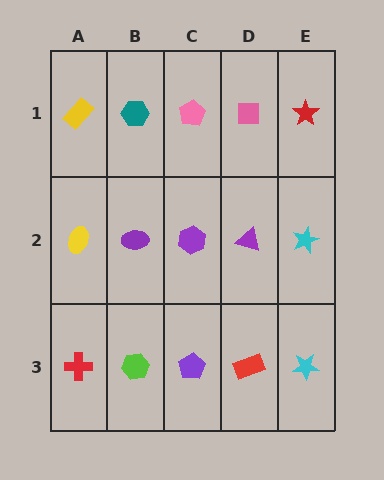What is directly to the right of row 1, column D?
A red star.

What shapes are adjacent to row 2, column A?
A yellow rectangle (row 1, column A), a red cross (row 3, column A), a purple ellipse (row 2, column B).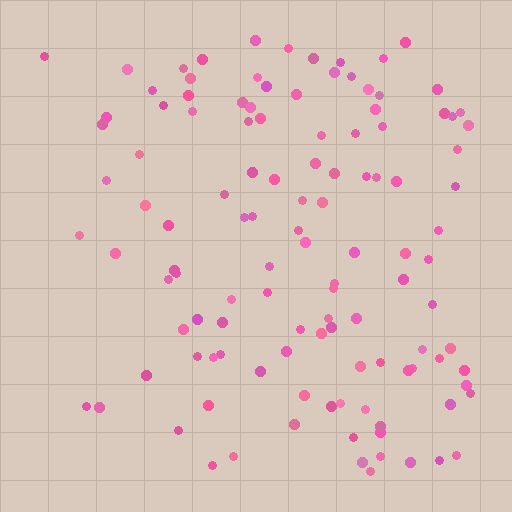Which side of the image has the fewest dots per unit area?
The left.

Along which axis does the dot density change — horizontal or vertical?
Horizontal.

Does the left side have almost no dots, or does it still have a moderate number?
Still a moderate number, just noticeably fewer than the right.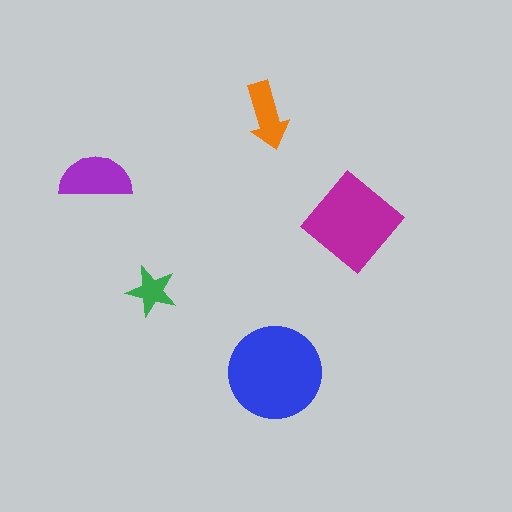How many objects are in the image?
There are 5 objects in the image.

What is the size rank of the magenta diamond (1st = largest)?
2nd.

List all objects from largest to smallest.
The blue circle, the magenta diamond, the purple semicircle, the orange arrow, the green star.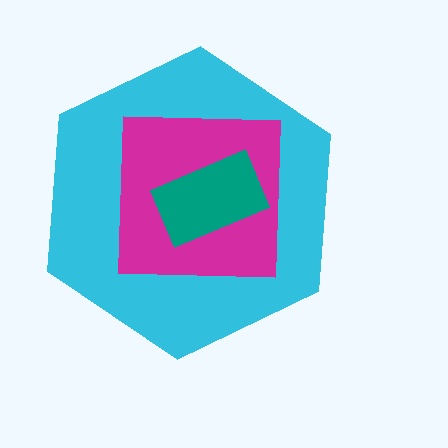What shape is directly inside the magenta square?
The teal rectangle.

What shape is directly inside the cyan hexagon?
The magenta square.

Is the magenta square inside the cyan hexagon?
Yes.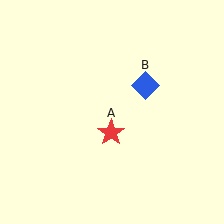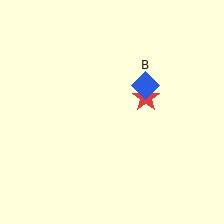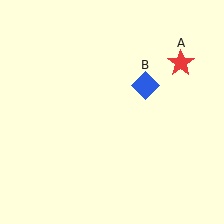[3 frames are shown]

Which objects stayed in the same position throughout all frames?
Blue diamond (object B) remained stationary.